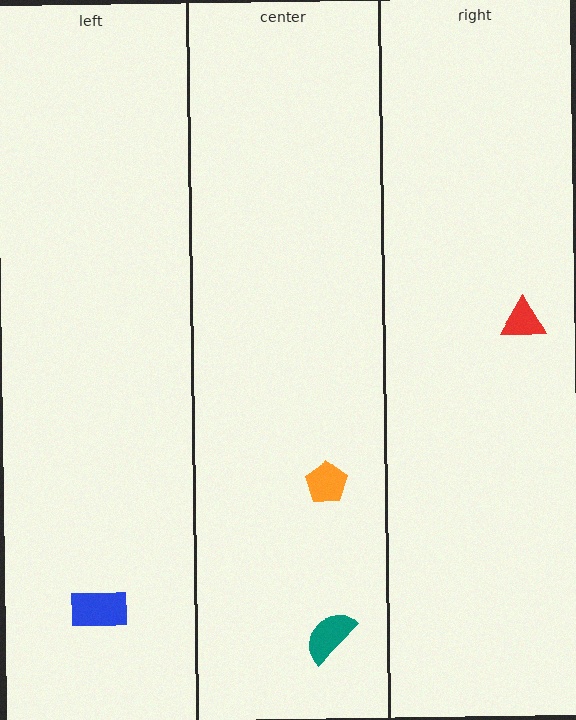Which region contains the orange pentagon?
The center region.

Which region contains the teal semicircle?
The center region.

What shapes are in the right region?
The red triangle.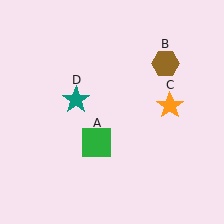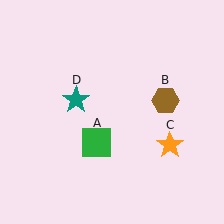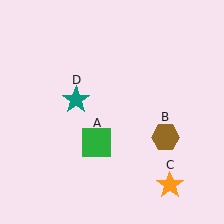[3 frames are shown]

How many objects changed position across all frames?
2 objects changed position: brown hexagon (object B), orange star (object C).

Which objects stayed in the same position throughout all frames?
Green square (object A) and teal star (object D) remained stationary.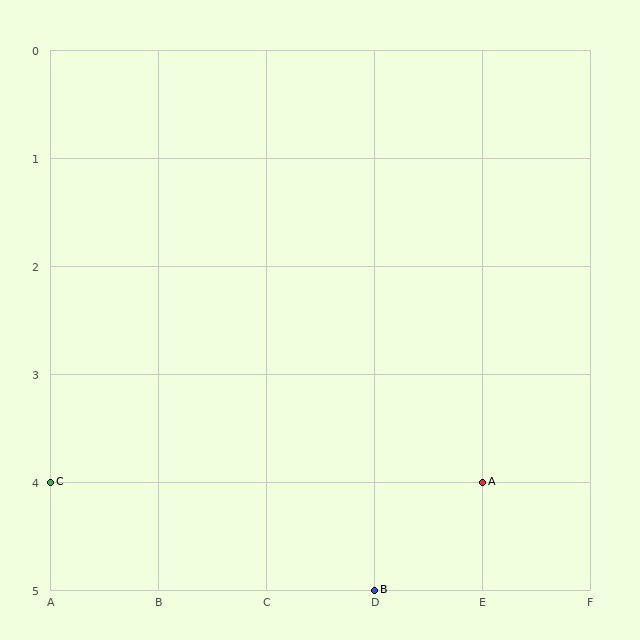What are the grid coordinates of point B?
Point B is at grid coordinates (D, 5).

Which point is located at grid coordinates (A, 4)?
Point C is at (A, 4).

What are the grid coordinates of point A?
Point A is at grid coordinates (E, 4).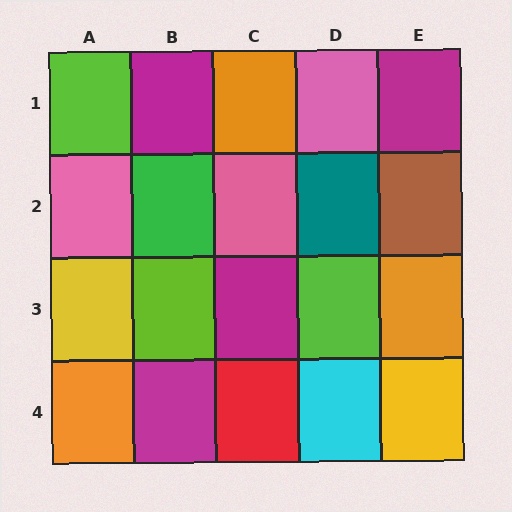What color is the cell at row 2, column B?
Green.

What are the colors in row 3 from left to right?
Yellow, lime, magenta, lime, orange.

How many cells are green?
1 cell is green.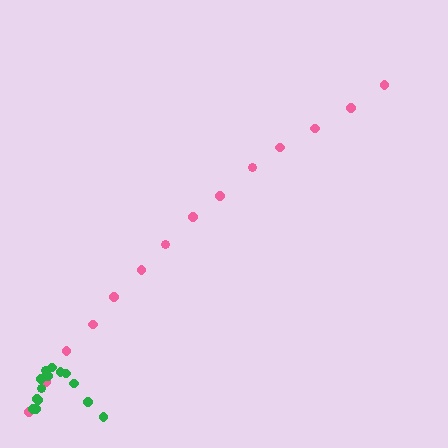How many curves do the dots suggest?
There are 2 distinct paths.